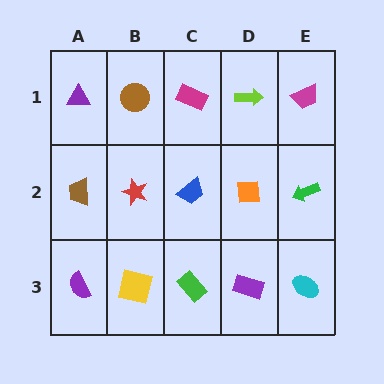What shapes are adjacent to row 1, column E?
A green arrow (row 2, column E), a lime arrow (row 1, column D).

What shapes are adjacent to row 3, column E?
A green arrow (row 2, column E), a purple rectangle (row 3, column D).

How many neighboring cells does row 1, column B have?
3.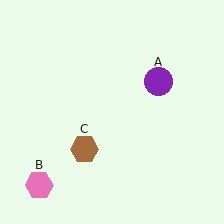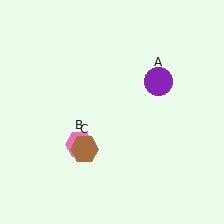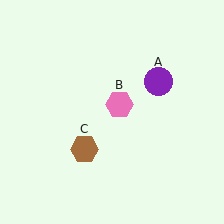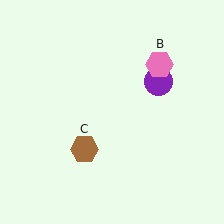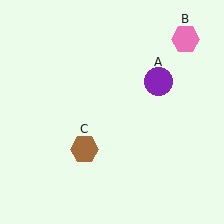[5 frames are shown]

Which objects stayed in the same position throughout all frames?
Purple circle (object A) and brown hexagon (object C) remained stationary.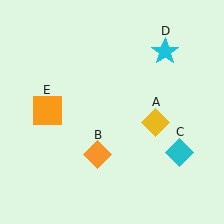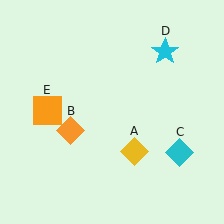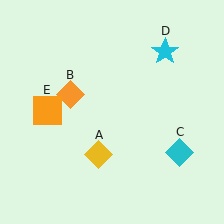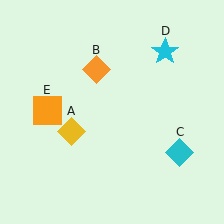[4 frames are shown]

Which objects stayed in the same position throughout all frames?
Cyan diamond (object C) and cyan star (object D) and orange square (object E) remained stationary.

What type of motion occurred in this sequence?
The yellow diamond (object A), orange diamond (object B) rotated clockwise around the center of the scene.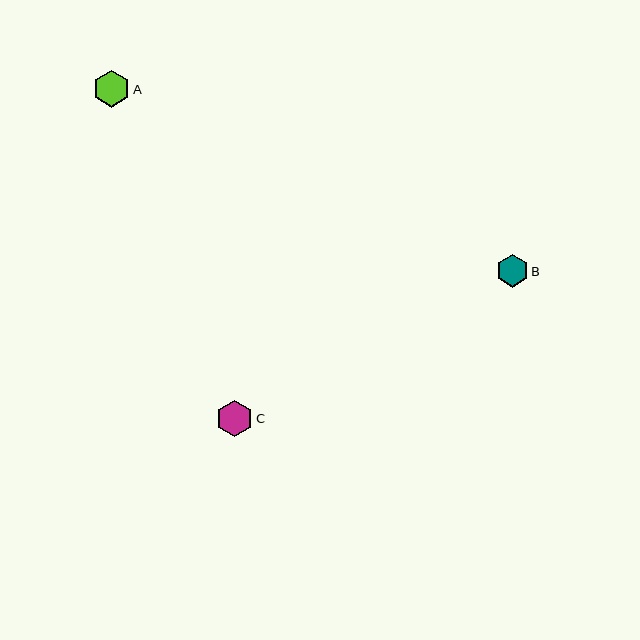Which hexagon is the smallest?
Hexagon B is the smallest with a size of approximately 32 pixels.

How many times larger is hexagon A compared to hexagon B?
Hexagon A is approximately 1.2 times the size of hexagon B.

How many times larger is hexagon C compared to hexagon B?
Hexagon C is approximately 1.1 times the size of hexagon B.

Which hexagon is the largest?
Hexagon A is the largest with a size of approximately 37 pixels.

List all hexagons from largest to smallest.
From largest to smallest: A, C, B.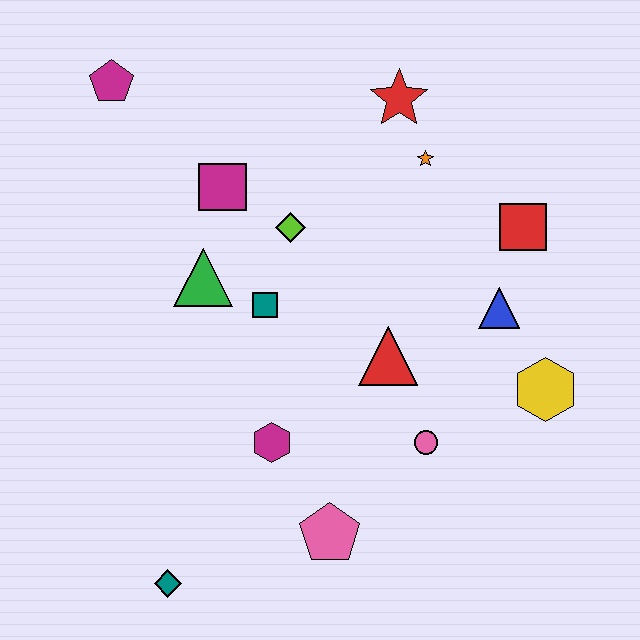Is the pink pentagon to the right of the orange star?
No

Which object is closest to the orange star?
The red star is closest to the orange star.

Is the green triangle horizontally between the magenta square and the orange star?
No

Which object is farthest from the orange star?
The teal diamond is farthest from the orange star.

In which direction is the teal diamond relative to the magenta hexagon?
The teal diamond is below the magenta hexagon.